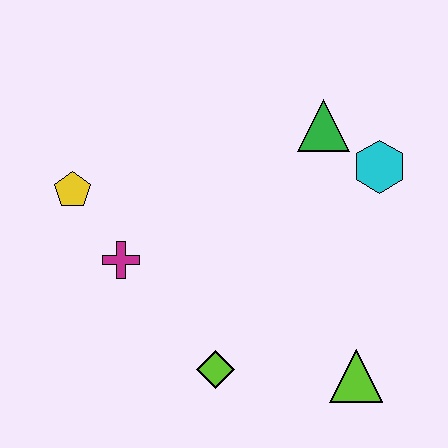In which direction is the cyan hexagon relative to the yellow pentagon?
The cyan hexagon is to the right of the yellow pentagon.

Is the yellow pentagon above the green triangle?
No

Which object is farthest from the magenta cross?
The cyan hexagon is farthest from the magenta cross.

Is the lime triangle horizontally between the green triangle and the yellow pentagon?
No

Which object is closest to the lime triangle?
The lime diamond is closest to the lime triangle.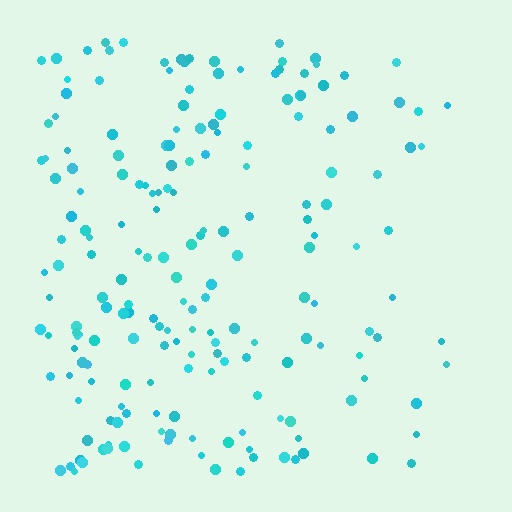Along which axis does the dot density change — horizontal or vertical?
Horizontal.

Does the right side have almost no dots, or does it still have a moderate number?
Still a moderate number, just noticeably fewer than the left.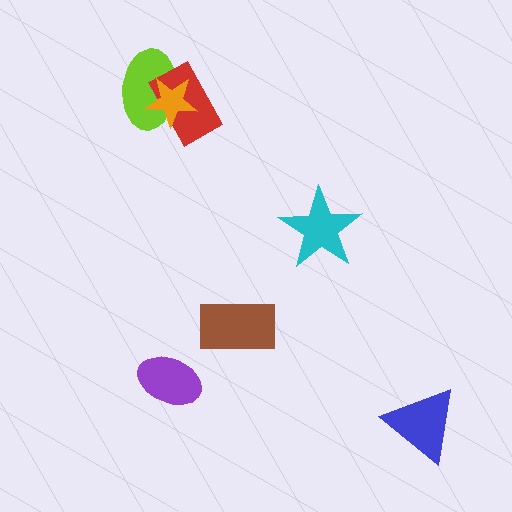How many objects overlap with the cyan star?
0 objects overlap with the cyan star.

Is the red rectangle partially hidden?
Yes, it is partially covered by another shape.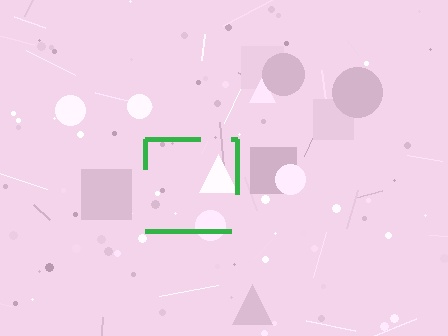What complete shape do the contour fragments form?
The contour fragments form a square.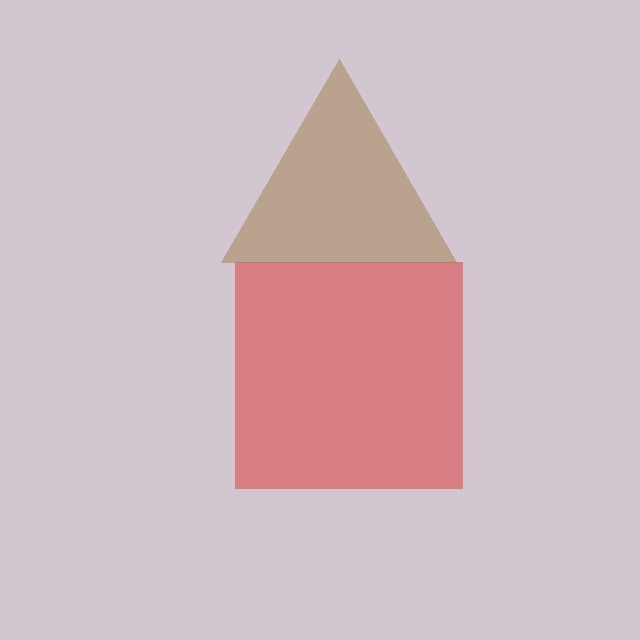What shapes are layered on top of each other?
The layered shapes are: a red square, a brown triangle.